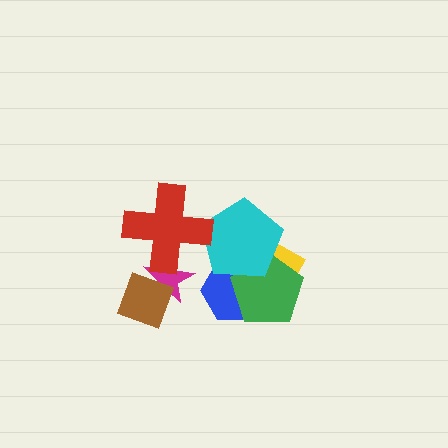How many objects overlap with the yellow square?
3 objects overlap with the yellow square.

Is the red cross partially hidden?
No, no other shape covers it.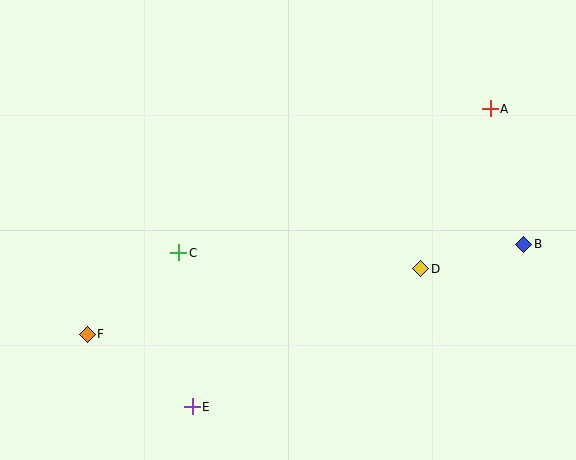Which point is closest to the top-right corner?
Point A is closest to the top-right corner.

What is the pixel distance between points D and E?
The distance between D and E is 267 pixels.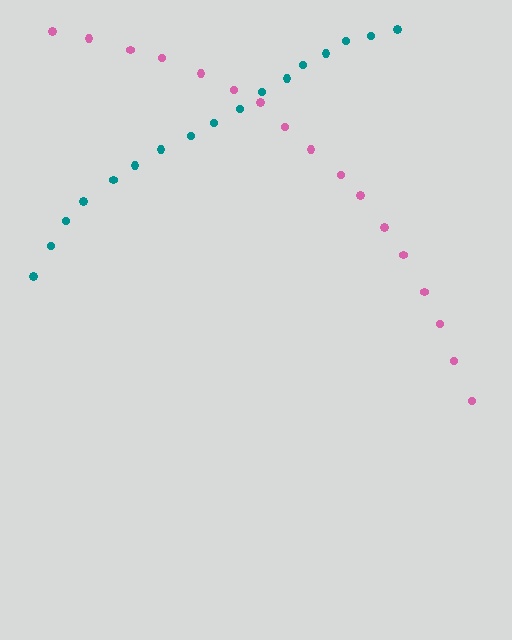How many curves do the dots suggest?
There are 2 distinct paths.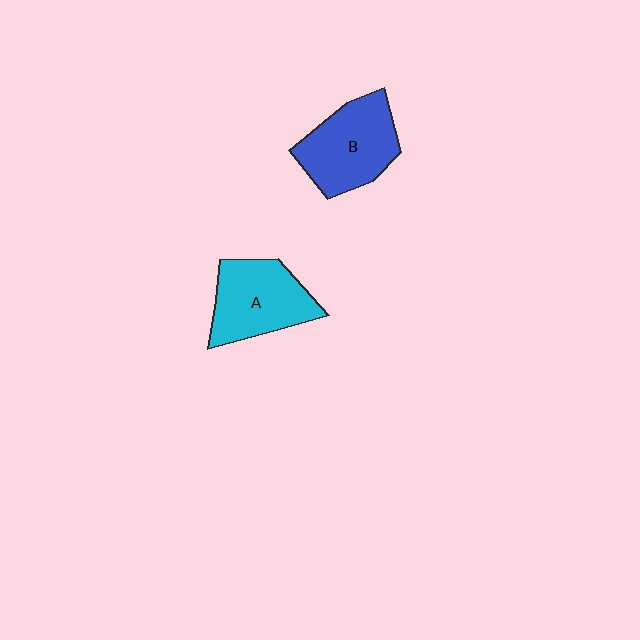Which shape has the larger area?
Shape B (blue).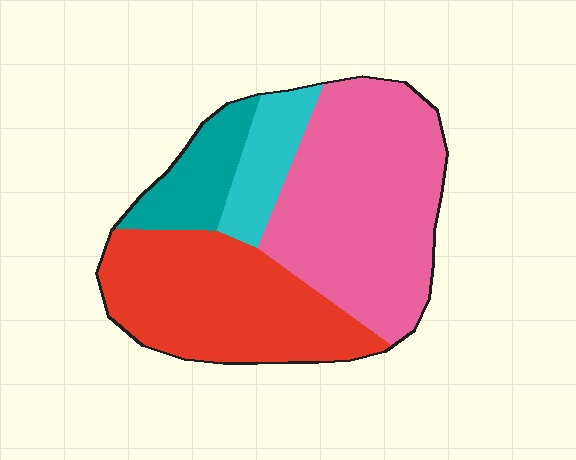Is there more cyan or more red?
Red.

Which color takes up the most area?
Pink, at roughly 45%.